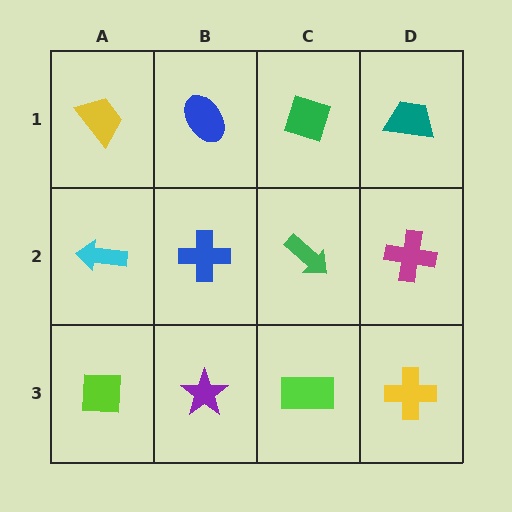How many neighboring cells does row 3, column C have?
3.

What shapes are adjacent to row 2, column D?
A teal trapezoid (row 1, column D), a yellow cross (row 3, column D), a green arrow (row 2, column C).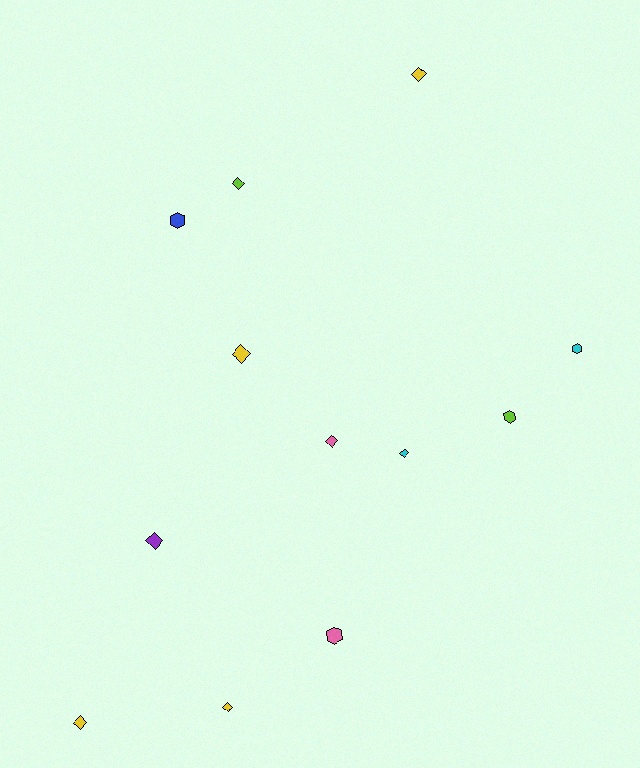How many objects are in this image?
There are 12 objects.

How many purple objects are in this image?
There is 1 purple object.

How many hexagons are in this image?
There are 4 hexagons.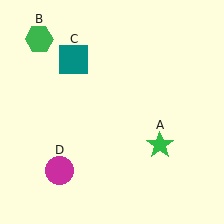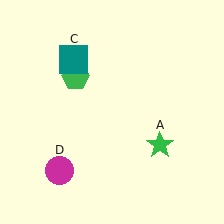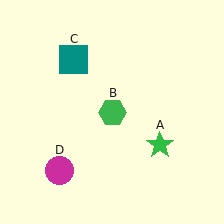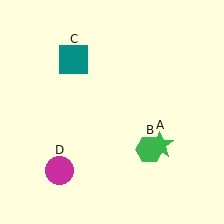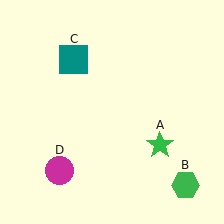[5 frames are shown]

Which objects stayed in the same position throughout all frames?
Green star (object A) and teal square (object C) and magenta circle (object D) remained stationary.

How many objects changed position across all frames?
1 object changed position: green hexagon (object B).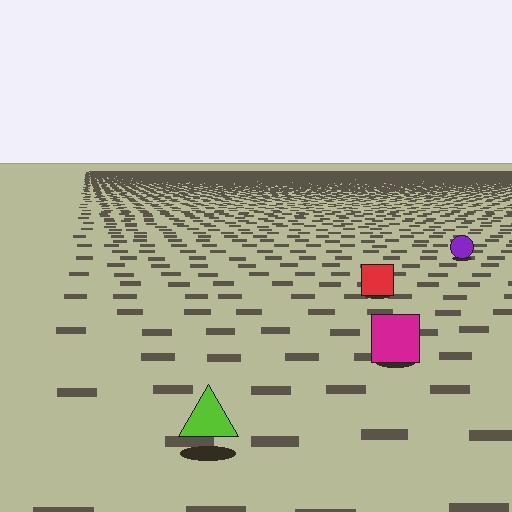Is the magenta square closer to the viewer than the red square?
Yes. The magenta square is closer — you can tell from the texture gradient: the ground texture is coarser near it.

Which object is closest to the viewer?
The lime triangle is closest. The texture marks near it are larger and more spread out.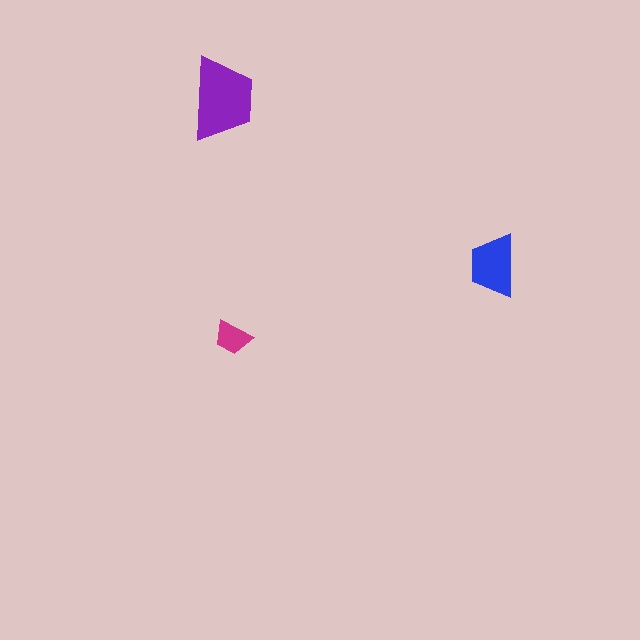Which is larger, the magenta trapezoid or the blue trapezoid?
The blue one.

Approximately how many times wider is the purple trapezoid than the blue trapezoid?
About 1.5 times wider.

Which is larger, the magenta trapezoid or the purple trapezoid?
The purple one.